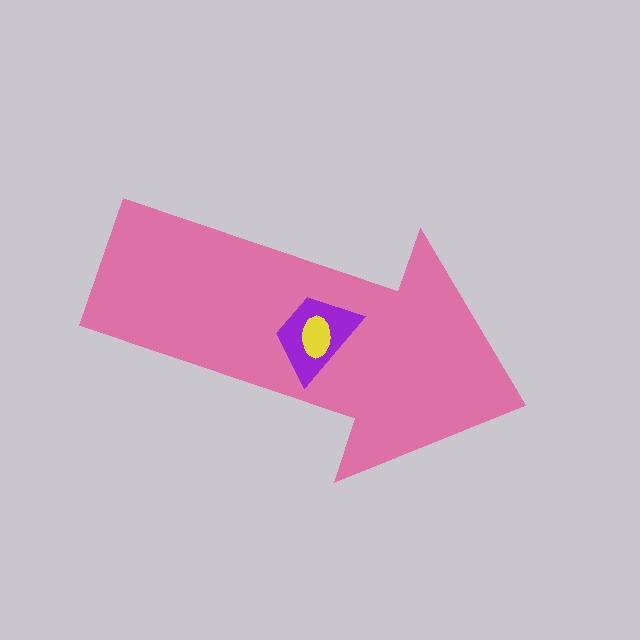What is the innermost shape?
The yellow ellipse.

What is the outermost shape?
The pink arrow.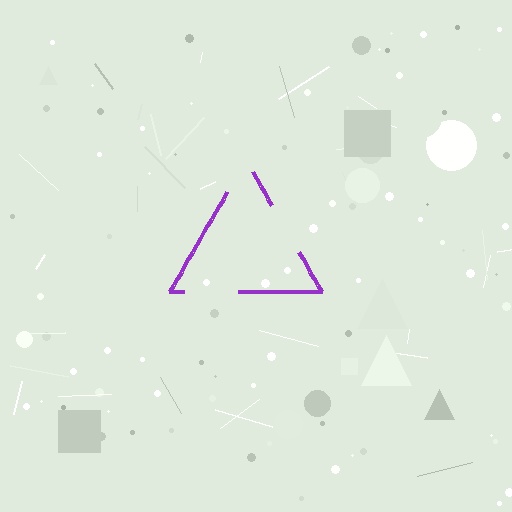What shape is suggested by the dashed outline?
The dashed outline suggests a triangle.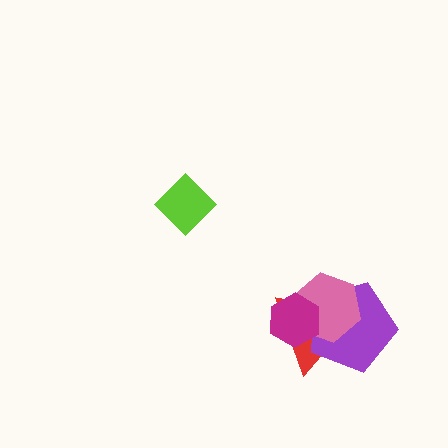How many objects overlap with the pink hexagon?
3 objects overlap with the pink hexagon.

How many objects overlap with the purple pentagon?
3 objects overlap with the purple pentagon.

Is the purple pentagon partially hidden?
Yes, it is partially covered by another shape.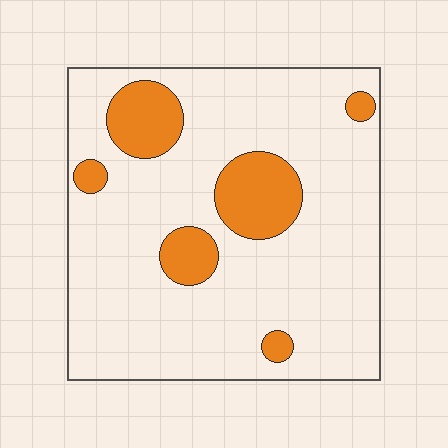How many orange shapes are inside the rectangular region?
6.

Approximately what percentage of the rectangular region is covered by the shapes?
Approximately 15%.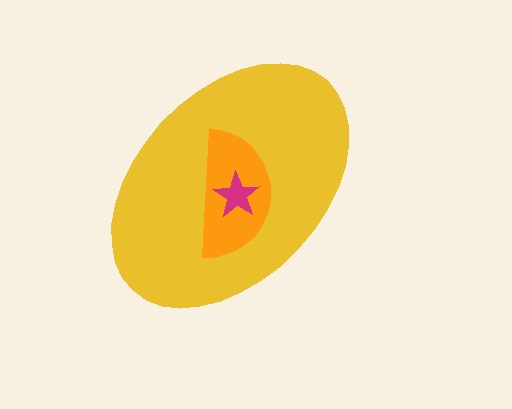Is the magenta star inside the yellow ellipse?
Yes.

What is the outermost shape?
The yellow ellipse.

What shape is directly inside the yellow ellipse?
The orange semicircle.